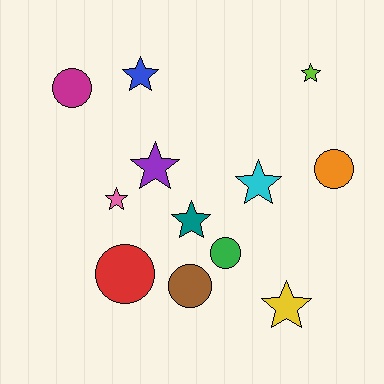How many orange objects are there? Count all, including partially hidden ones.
There is 1 orange object.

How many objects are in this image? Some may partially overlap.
There are 12 objects.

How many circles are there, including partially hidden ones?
There are 5 circles.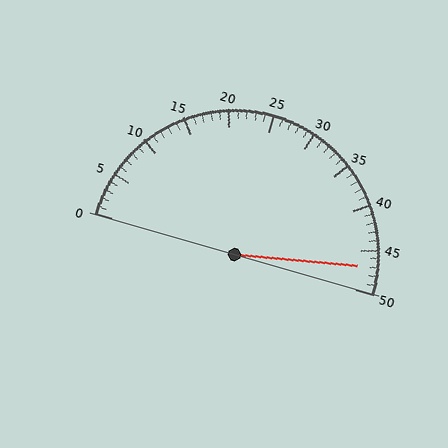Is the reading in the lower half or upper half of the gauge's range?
The reading is in the upper half of the range (0 to 50).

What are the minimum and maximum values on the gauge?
The gauge ranges from 0 to 50.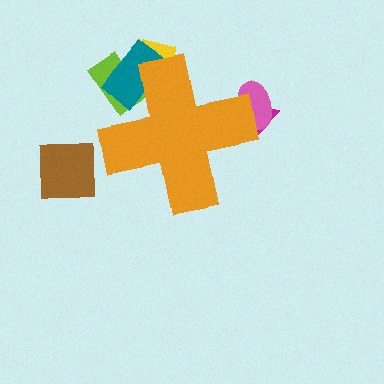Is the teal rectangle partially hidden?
Yes, the teal rectangle is partially hidden behind the orange cross.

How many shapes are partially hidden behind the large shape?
5 shapes are partially hidden.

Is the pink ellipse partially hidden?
Yes, the pink ellipse is partially hidden behind the orange cross.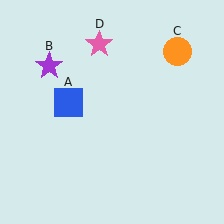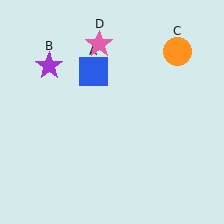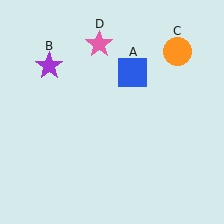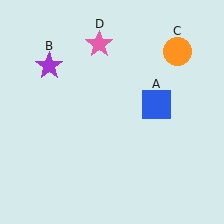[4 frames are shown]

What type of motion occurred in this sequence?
The blue square (object A) rotated clockwise around the center of the scene.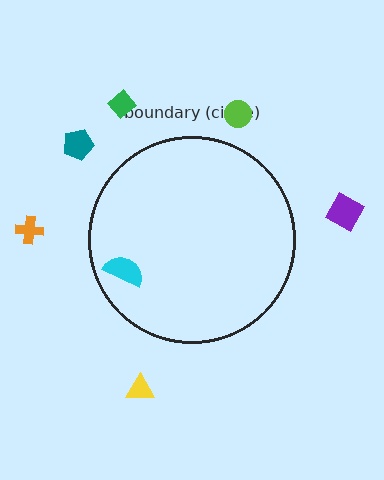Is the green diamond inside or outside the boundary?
Outside.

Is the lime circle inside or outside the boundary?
Outside.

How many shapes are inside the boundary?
1 inside, 6 outside.